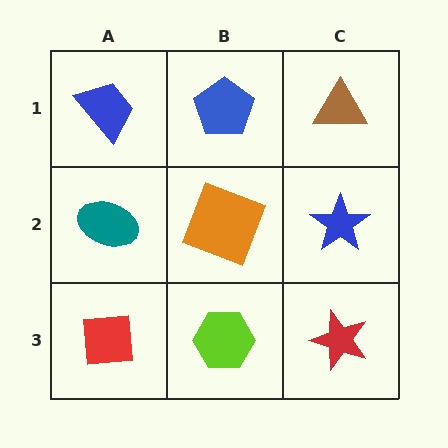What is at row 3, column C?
A red star.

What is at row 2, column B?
An orange square.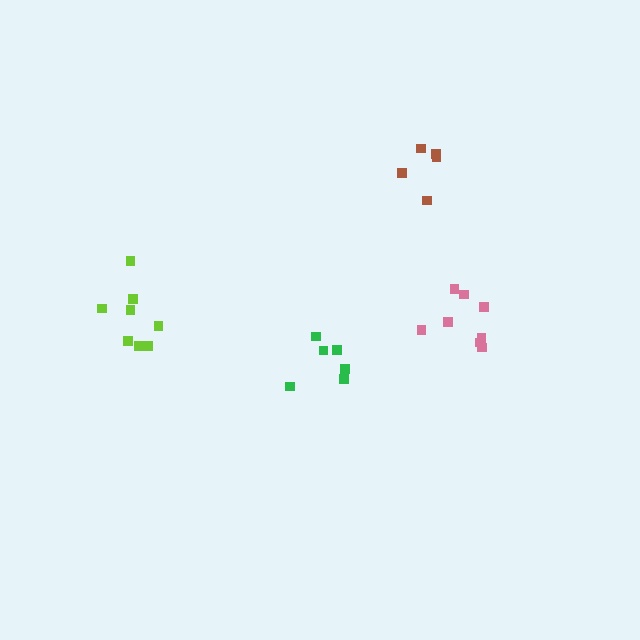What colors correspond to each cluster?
The clusters are colored: green, pink, brown, lime.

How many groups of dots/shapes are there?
There are 4 groups.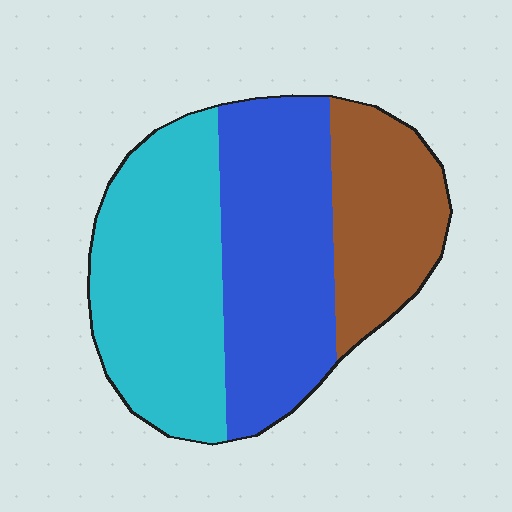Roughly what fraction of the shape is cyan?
Cyan covers about 40% of the shape.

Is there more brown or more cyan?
Cyan.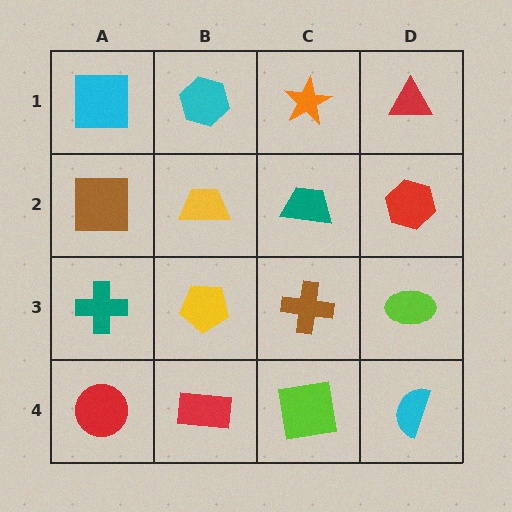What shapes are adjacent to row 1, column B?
A yellow trapezoid (row 2, column B), a cyan square (row 1, column A), an orange star (row 1, column C).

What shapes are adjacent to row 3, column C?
A teal trapezoid (row 2, column C), a lime square (row 4, column C), a yellow pentagon (row 3, column B), a lime ellipse (row 3, column D).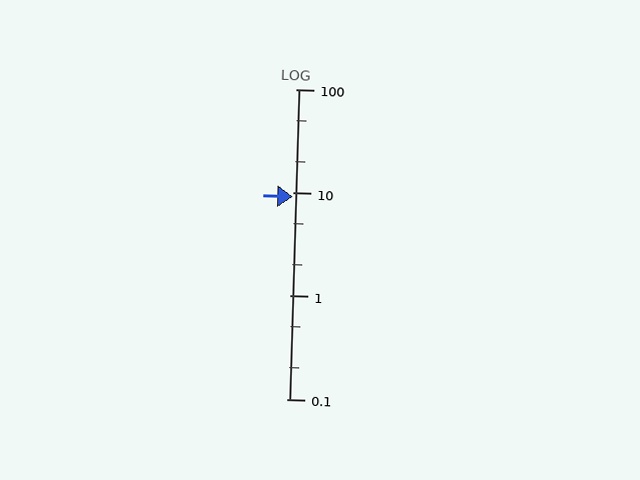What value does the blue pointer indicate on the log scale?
The pointer indicates approximately 9.2.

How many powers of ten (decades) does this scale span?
The scale spans 3 decades, from 0.1 to 100.